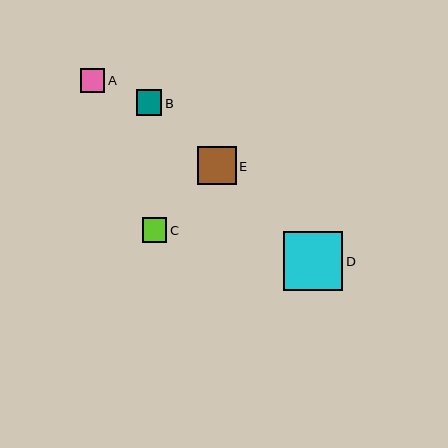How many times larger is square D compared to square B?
Square D is approximately 2.3 times the size of square B.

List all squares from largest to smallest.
From largest to smallest: D, E, B, C, A.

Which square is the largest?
Square D is the largest with a size of approximately 59 pixels.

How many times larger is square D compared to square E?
Square D is approximately 1.5 times the size of square E.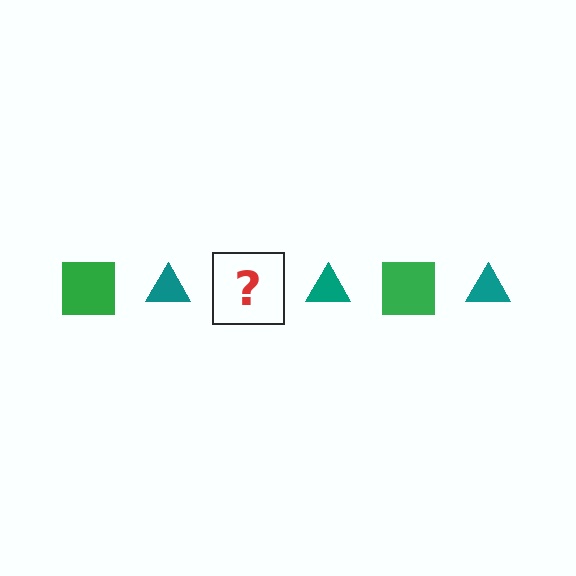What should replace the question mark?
The question mark should be replaced with a green square.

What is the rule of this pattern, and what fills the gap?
The rule is that the pattern alternates between green square and teal triangle. The gap should be filled with a green square.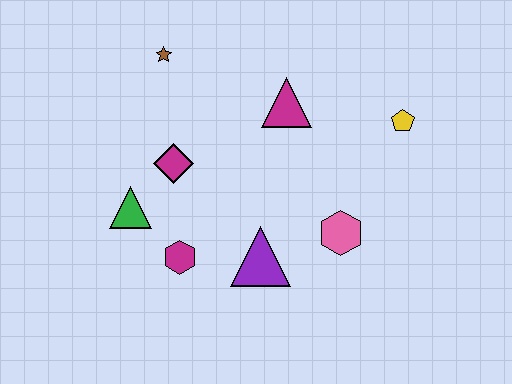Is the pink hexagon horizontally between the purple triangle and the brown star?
No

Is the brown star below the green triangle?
No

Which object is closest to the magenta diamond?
The green triangle is closest to the magenta diamond.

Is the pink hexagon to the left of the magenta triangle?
No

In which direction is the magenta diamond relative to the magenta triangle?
The magenta diamond is to the left of the magenta triangle.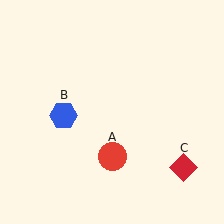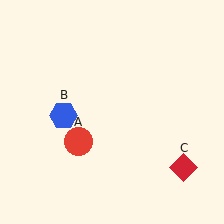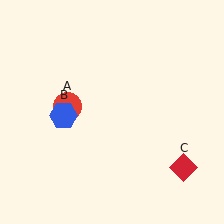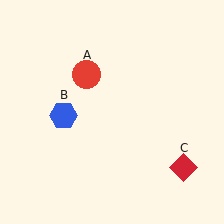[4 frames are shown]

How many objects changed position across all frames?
1 object changed position: red circle (object A).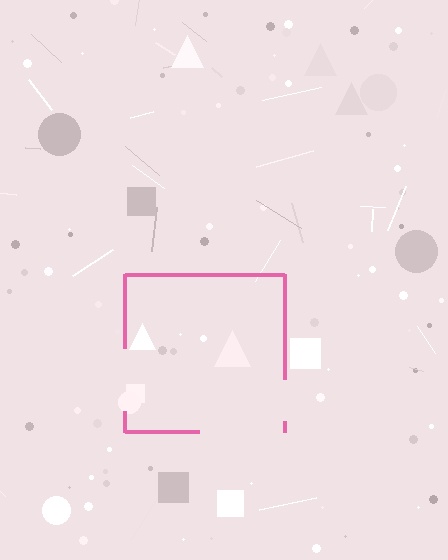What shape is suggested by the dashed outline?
The dashed outline suggests a square.